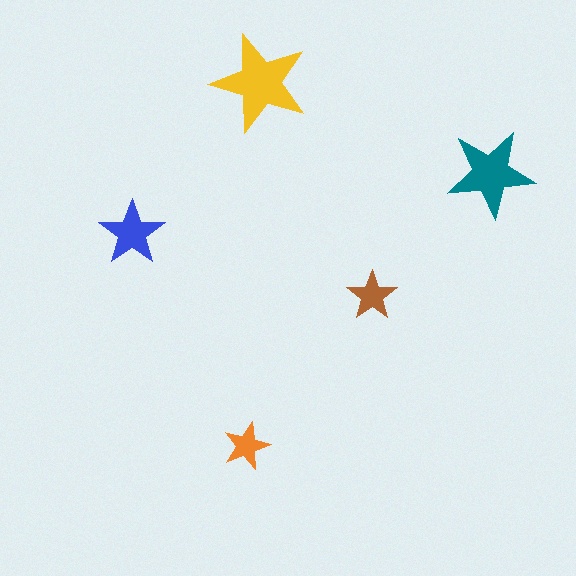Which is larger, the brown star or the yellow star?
The yellow one.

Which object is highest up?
The yellow star is topmost.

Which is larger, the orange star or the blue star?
The blue one.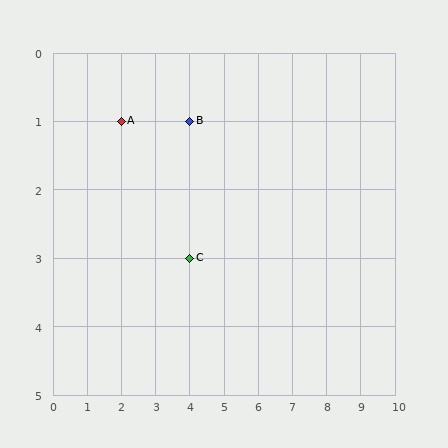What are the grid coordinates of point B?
Point B is at grid coordinates (4, 1).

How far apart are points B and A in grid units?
Points B and A are 2 columns apart.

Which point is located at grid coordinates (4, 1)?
Point B is at (4, 1).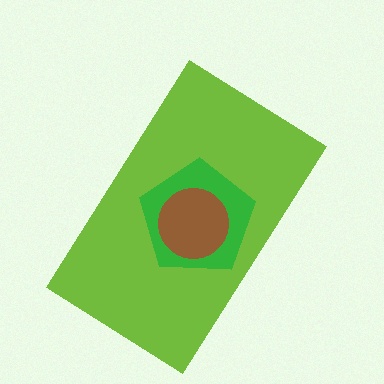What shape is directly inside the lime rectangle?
The green pentagon.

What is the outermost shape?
The lime rectangle.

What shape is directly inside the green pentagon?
The brown circle.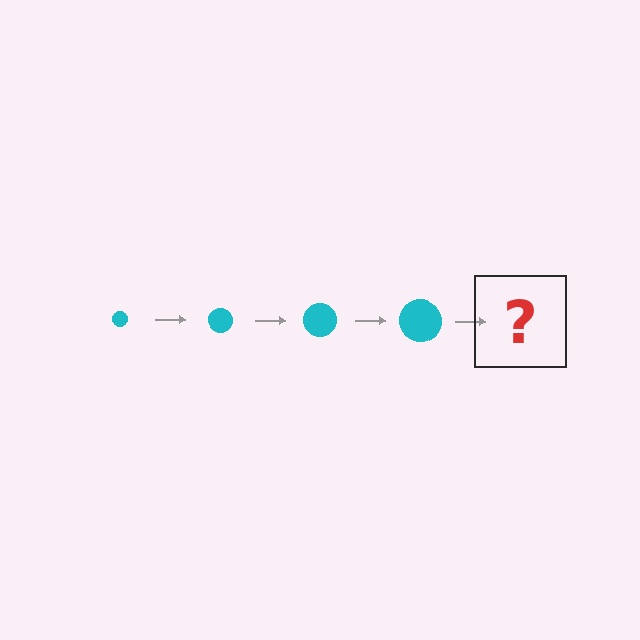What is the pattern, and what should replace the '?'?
The pattern is that the circle gets progressively larger each step. The '?' should be a cyan circle, larger than the previous one.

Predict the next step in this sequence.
The next step is a cyan circle, larger than the previous one.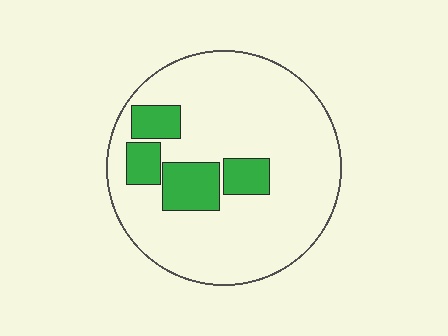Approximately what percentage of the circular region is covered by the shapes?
Approximately 20%.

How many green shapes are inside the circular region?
4.